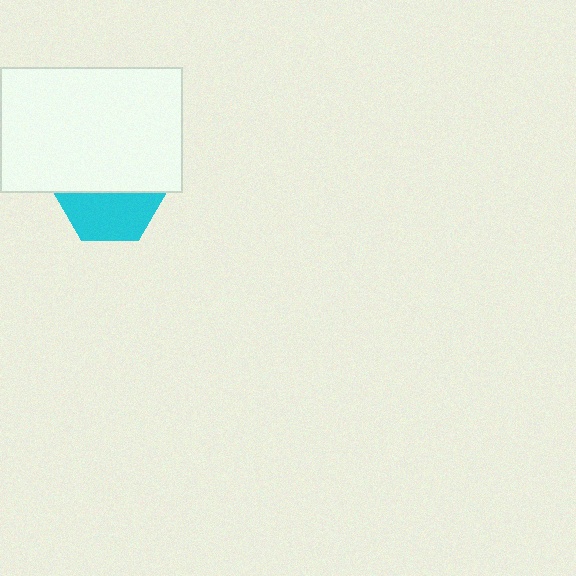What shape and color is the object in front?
The object in front is a white rectangle.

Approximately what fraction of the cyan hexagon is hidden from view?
Roughly 53% of the cyan hexagon is hidden behind the white rectangle.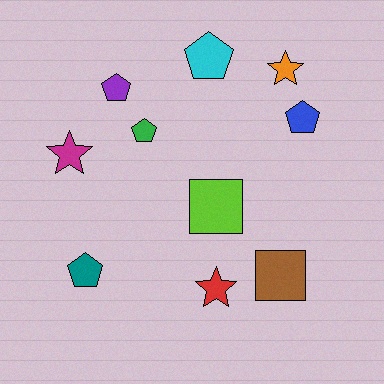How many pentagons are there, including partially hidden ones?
There are 5 pentagons.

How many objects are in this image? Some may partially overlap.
There are 10 objects.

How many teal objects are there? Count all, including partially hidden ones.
There is 1 teal object.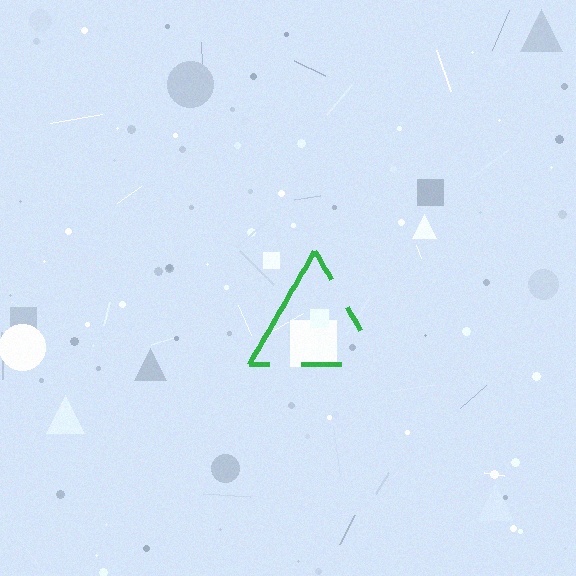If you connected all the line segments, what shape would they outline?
They would outline a triangle.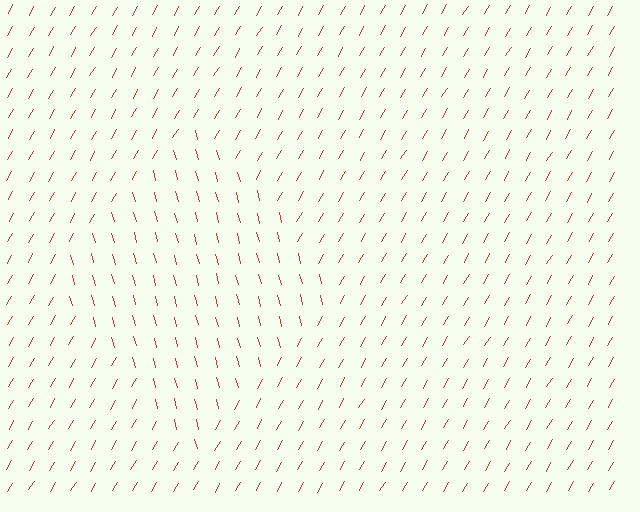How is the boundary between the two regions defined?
The boundary is defined purely by a change in line orientation (approximately 45 degrees difference). All lines are the same color and thickness.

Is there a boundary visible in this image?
Yes, there is a texture boundary formed by a change in line orientation.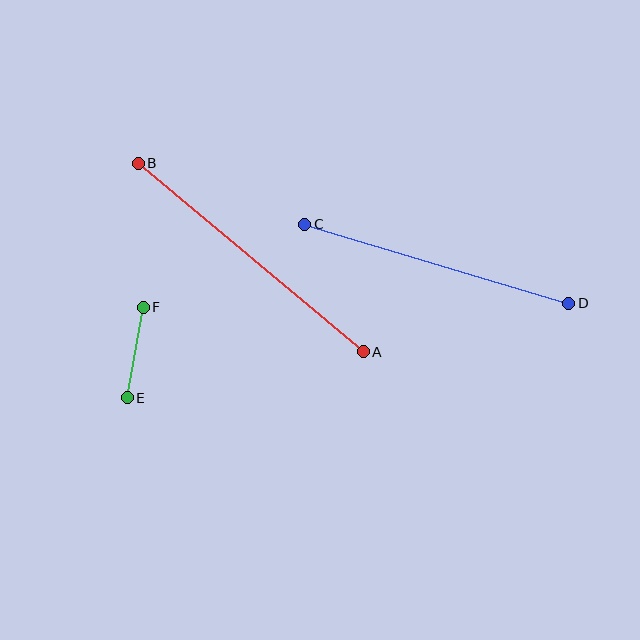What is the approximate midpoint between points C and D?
The midpoint is at approximately (437, 264) pixels.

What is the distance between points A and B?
The distance is approximately 294 pixels.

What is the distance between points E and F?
The distance is approximately 92 pixels.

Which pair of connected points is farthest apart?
Points A and B are farthest apart.